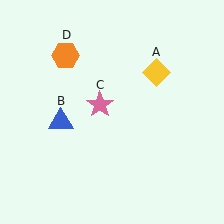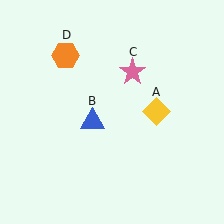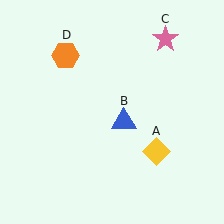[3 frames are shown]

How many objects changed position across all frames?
3 objects changed position: yellow diamond (object A), blue triangle (object B), pink star (object C).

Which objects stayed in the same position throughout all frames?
Orange hexagon (object D) remained stationary.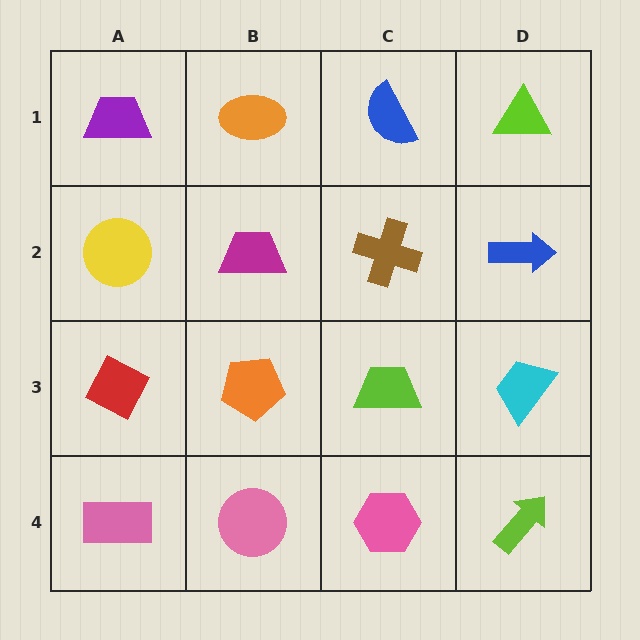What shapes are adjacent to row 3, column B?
A magenta trapezoid (row 2, column B), a pink circle (row 4, column B), a red diamond (row 3, column A), a lime trapezoid (row 3, column C).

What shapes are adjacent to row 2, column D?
A lime triangle (row 1, column D), a cyan trapezoid (row 3, column D), a brown cross (row 2, column C).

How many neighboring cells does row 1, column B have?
3.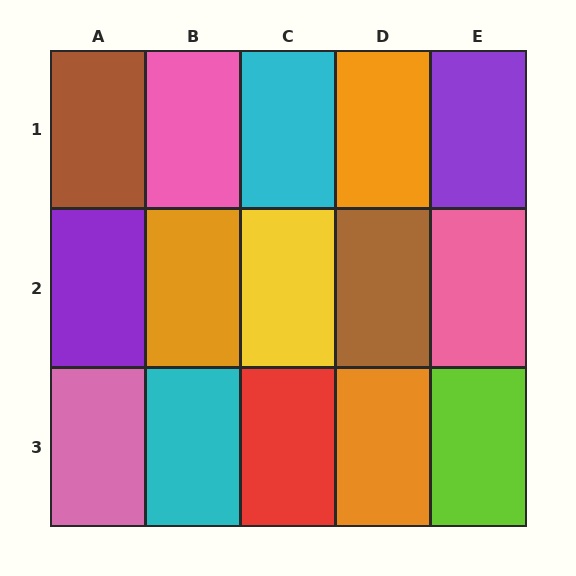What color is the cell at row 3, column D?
Orange.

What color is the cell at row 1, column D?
Orange.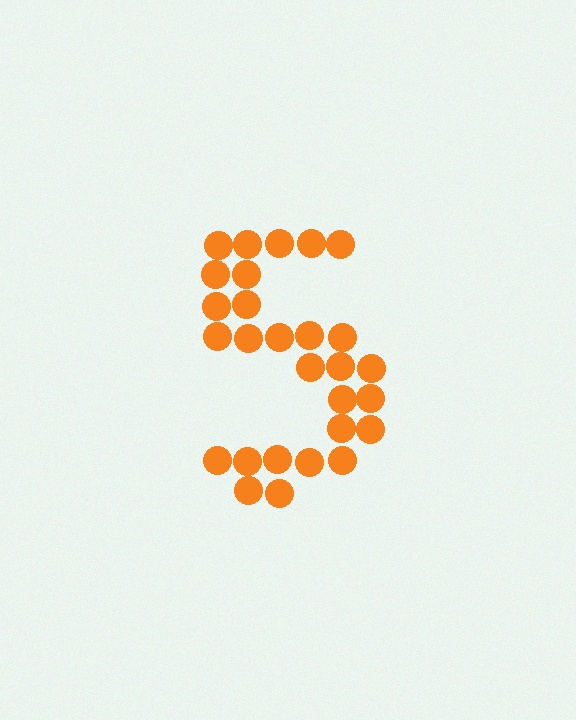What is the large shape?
The large shape is the digit 5.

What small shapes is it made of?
It is made of small circles.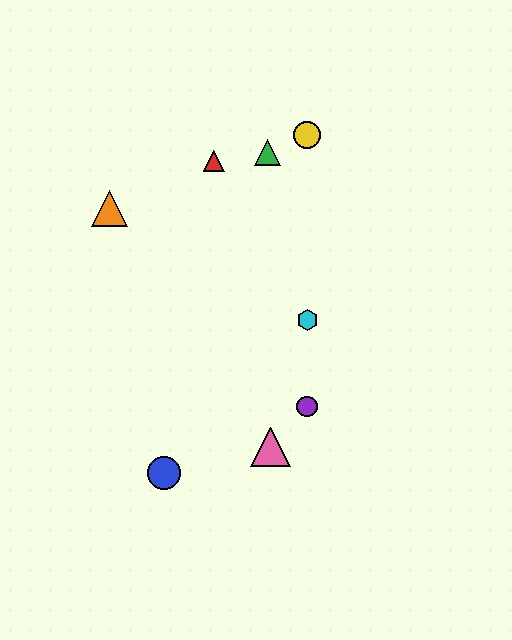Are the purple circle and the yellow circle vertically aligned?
Yes, both are at x≈307.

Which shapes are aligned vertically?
The yellow circle, the purple circle, the cyan hexagon are aligned vertically.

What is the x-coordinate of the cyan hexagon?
The cyan hexagon is at x≈307.